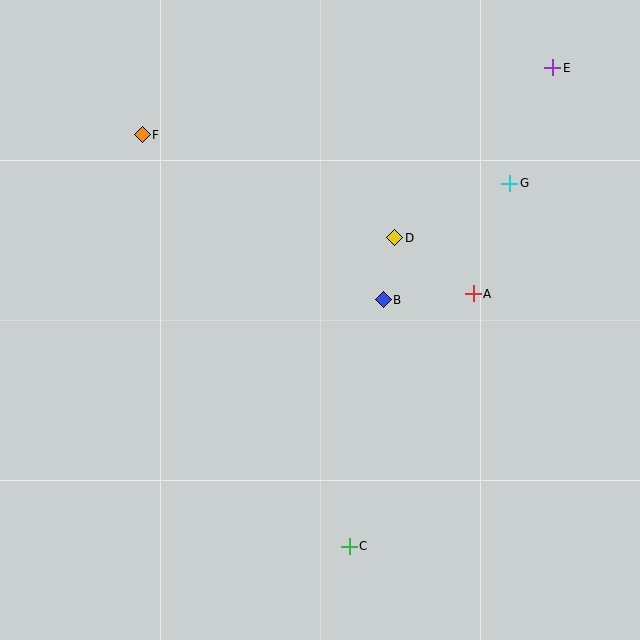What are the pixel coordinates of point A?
Point A is at (473, 294).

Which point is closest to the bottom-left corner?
Point C is closest to the bottom-left corner.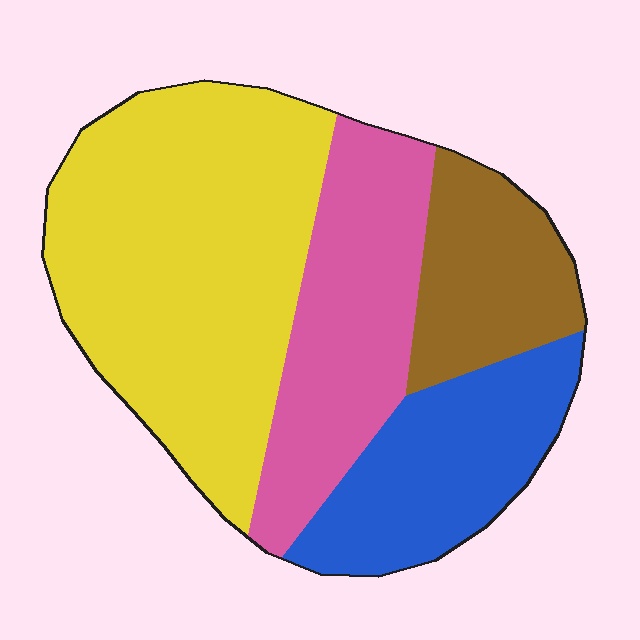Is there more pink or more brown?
Pink.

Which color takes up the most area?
Yellow, at roughly 45%.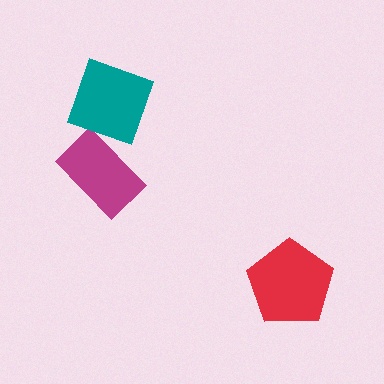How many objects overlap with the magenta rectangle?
1 object overlaps with the magenta rectangle.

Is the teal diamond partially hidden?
No, no other shape covers it.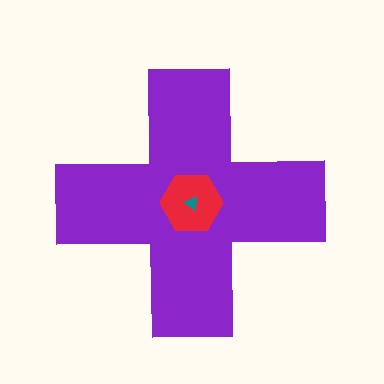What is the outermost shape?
The purple cross.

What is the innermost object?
The teal triangle.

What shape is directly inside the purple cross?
The red hexagon.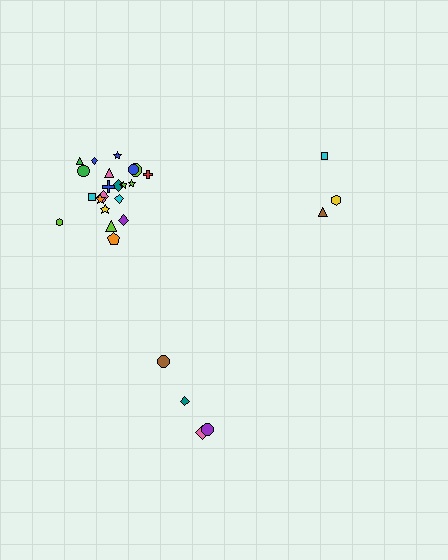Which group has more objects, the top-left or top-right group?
The top-left group.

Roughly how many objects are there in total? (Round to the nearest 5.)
Roughly 30 objects in total.